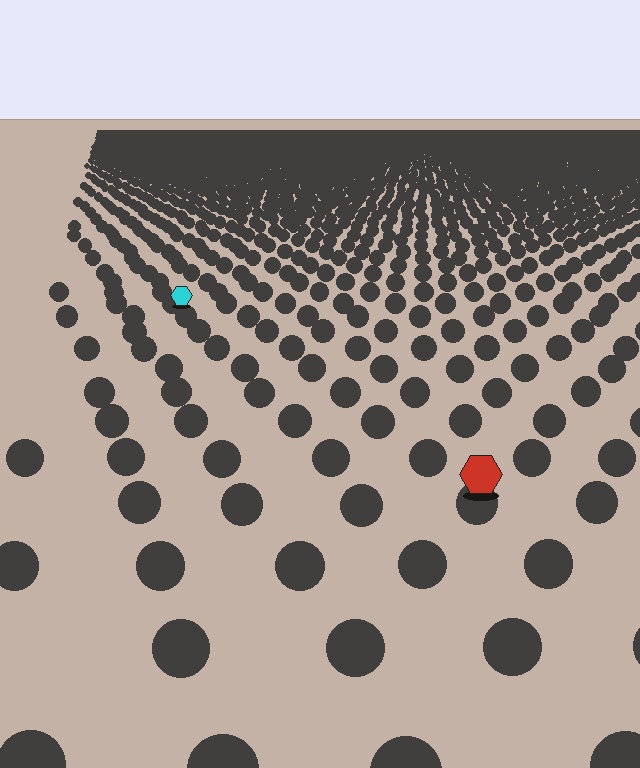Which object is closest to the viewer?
The red hexagon is closest. The texture marks near it are larger and more spread out.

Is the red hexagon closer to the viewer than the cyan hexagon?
Yes. The red hexagon is closer — you can tell from the texture gradient: the ground texture is coarser near it.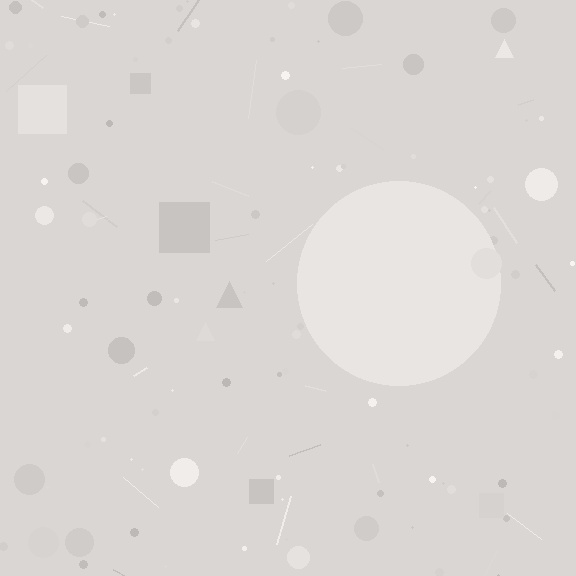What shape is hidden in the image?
A circle is hidden in the image.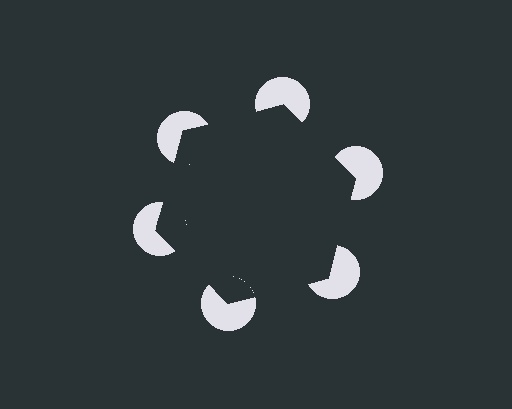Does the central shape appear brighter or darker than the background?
It typically appears slightly darker than the background, even though no actual brightness change is drawn.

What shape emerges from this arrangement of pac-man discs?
An illusory hexagon — its edges are inferred from the aligned wedge cuts in the pac-man discs, not physically drawn.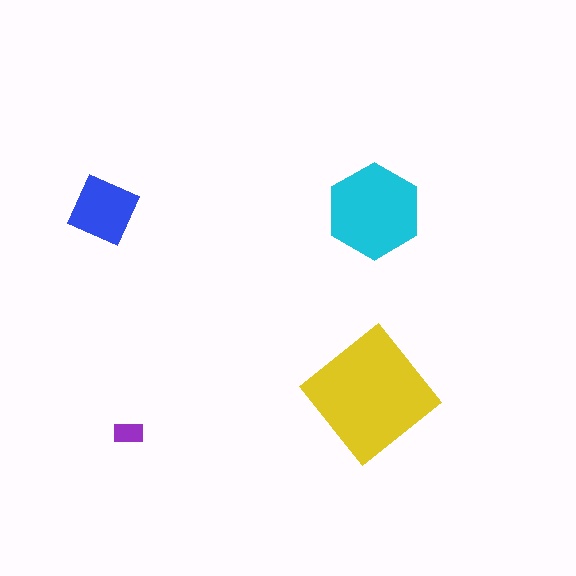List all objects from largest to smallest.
The yellow diamond, the cyan hexagon, the blue diamond, the purple rectangle.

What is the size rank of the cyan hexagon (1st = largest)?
2nd.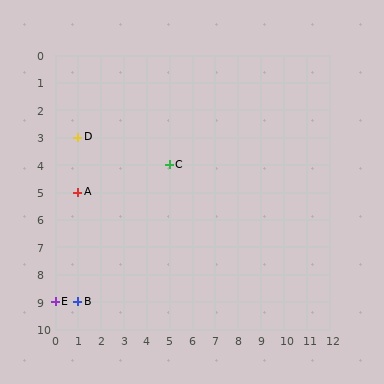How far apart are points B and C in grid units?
Points B and C are 4 columns and 5 rows apart (about 6.4 grid units diagonally).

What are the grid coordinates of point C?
Point C is at grid coordinates (5, 4).